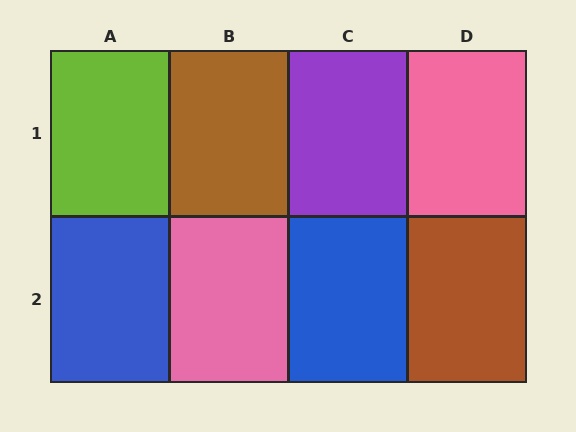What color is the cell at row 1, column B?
Brown.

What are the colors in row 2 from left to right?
Blue, pink, blue, brown.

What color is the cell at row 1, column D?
Pink.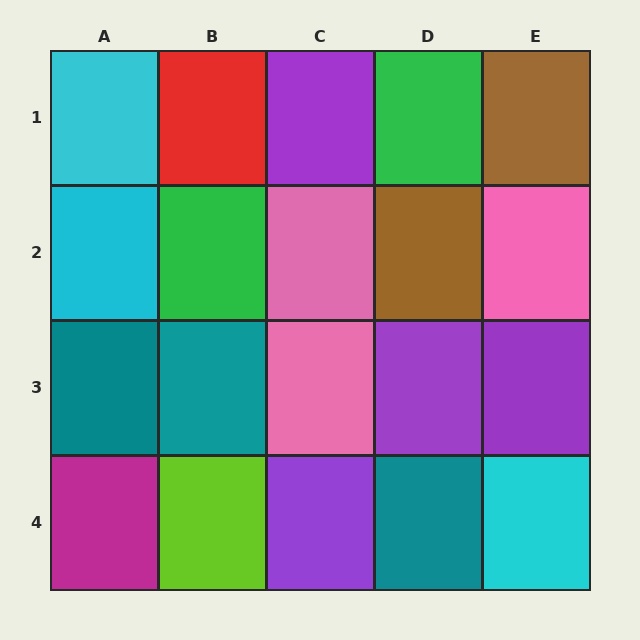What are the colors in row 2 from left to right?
Cyan, green, pink, brown, pink.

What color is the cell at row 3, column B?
Teal.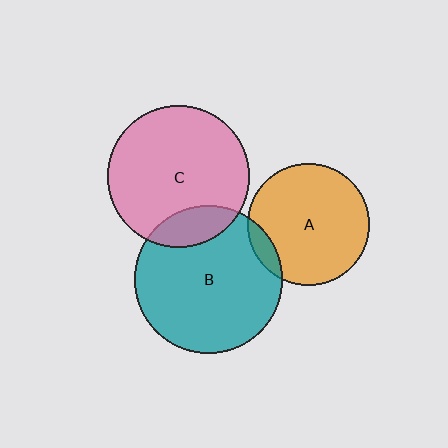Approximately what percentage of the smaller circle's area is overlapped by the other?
Approximately 10%.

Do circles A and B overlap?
Yes.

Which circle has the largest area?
Circle B (teal).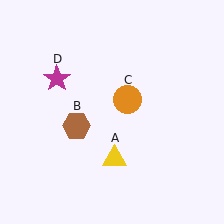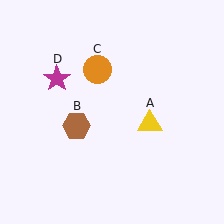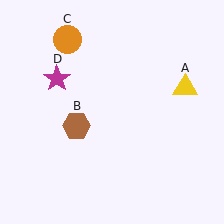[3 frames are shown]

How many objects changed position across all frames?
2 objects changed position: yellow triangle (object A), orange circle (object C).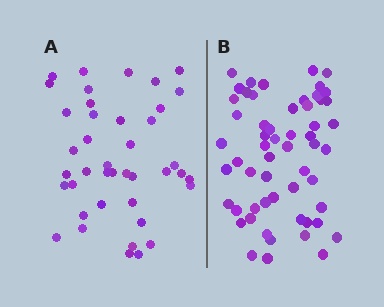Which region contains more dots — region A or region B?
Region B (the right region) has more dots.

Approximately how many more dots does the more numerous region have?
Region B has approximately 15 more dots than region A.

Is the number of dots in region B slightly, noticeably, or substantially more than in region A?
Region B has noticeably more, but not dramatically so. The ratio is roughly 1.4 to 1.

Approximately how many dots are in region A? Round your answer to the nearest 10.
About 40 dots. (The exact count is 41, which rounds to 40.)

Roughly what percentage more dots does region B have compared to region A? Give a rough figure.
About 40% more.